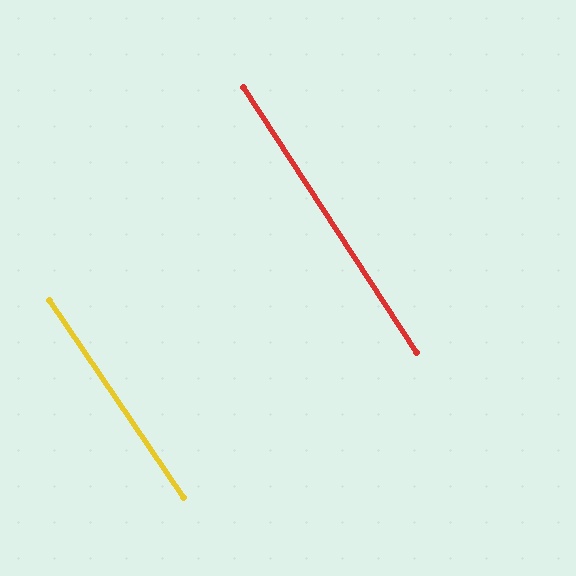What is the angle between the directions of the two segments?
Approximately 1 degree.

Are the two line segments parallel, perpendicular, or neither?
Parallel — their directions differ by only 1.0°.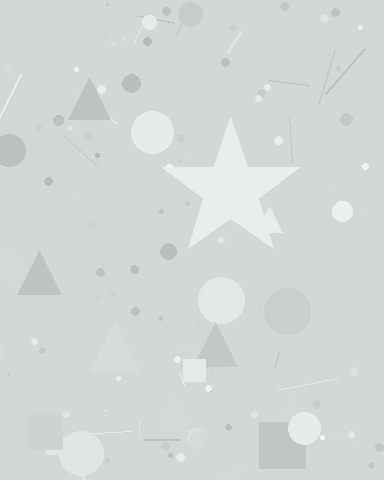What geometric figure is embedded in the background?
A star is embedded in the background.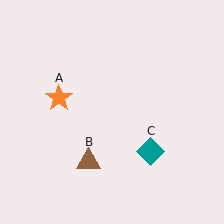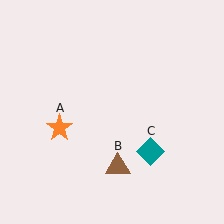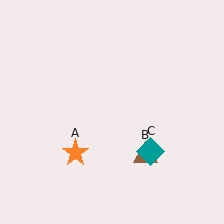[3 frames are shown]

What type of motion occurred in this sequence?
The orange star (object A), brown triangle (object B) rotated counterclockwise around the center of the scene.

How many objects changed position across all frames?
2 objects changed position: orange star (object A), brown triangle (object B).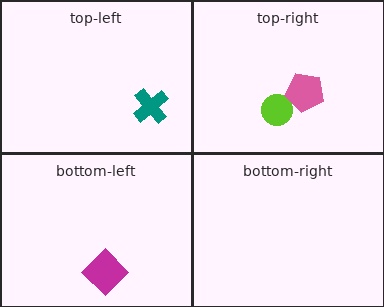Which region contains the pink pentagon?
The top-right region.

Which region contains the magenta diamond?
The bottom-left region.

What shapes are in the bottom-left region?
The magenta diamond.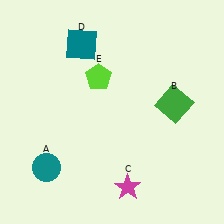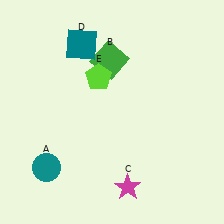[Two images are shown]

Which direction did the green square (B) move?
The green square (B) moved left.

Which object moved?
The green square (B) moved left.